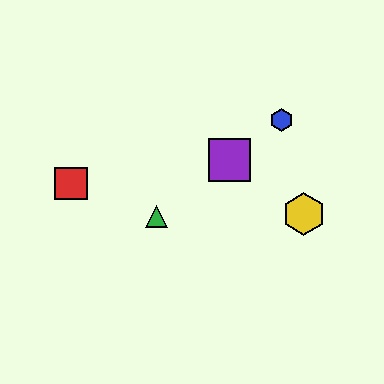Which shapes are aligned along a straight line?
The blue hexagon, the green triangle, the purple square are aligned along a straight line.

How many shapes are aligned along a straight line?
3 shapes (the blue hexagon, the green triangle, the purple square) are aligned along a straight line.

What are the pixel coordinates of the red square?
The red square is at (71, 184).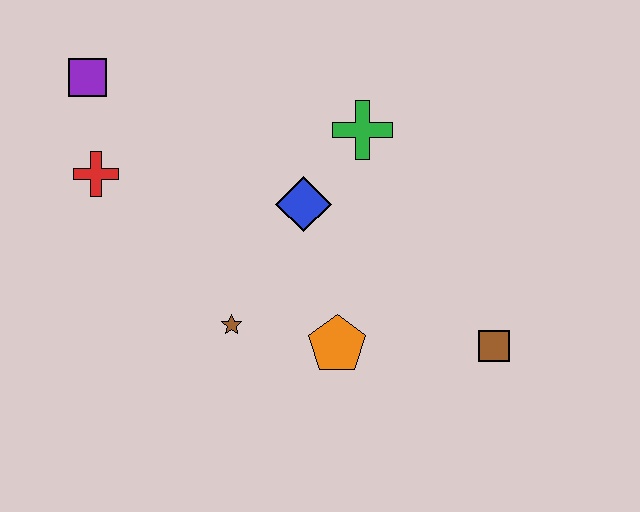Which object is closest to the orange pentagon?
The brown star is closest to the orange pentagon.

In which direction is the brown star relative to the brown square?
The brown star is to the left of the brown square.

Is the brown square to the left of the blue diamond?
No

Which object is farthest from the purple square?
The brown square is farthest from the purple square.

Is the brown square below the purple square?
Yes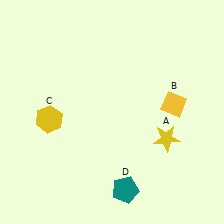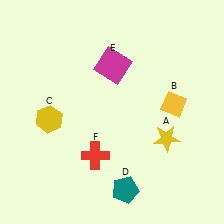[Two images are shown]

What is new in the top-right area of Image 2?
A magenta square (E) was added in the top-right area of Image 2.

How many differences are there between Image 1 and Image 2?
There are 2 differences between the two images.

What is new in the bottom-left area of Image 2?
A red cross (F) was added in the bottom-left area of Image 2.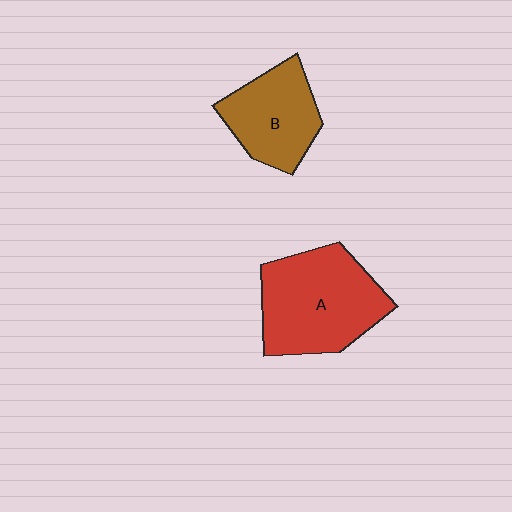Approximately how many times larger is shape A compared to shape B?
Approximately 1.5 times.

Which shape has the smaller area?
Shape B (brown).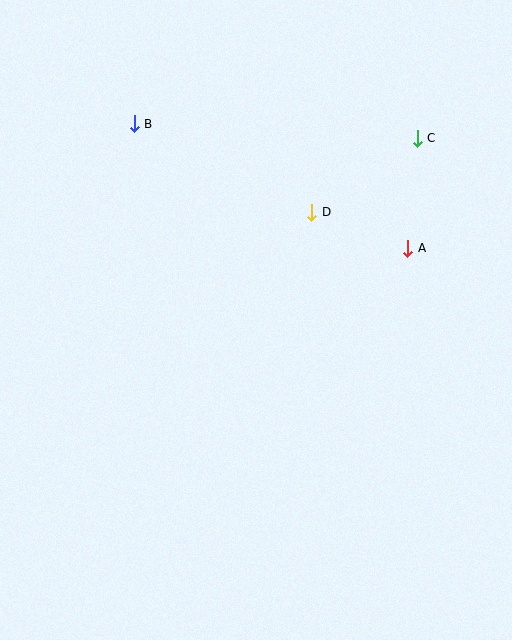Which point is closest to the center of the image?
Point D at (311, 213) is closest to the center.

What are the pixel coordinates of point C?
Point C is at (417, 138).